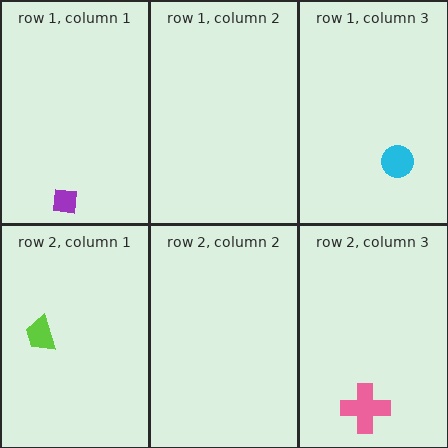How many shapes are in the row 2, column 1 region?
1.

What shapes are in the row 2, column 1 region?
The lime trapezoid.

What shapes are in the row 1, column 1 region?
The purple square.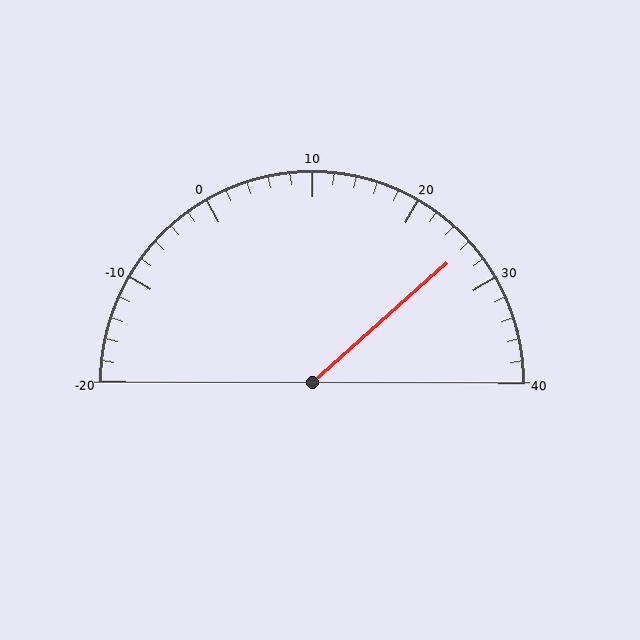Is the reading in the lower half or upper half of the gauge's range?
The reading is in the upper half of the range (-20 to 40).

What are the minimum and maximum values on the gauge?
The gauge ranges from -20 to 40.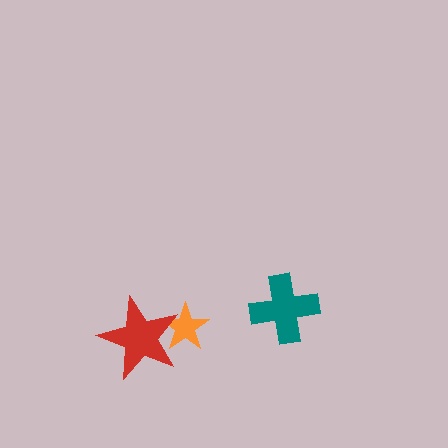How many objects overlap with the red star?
1 object overlaps with the red star.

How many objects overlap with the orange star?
1 object overlaps with the orange star.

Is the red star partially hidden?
No, no other shape covers it.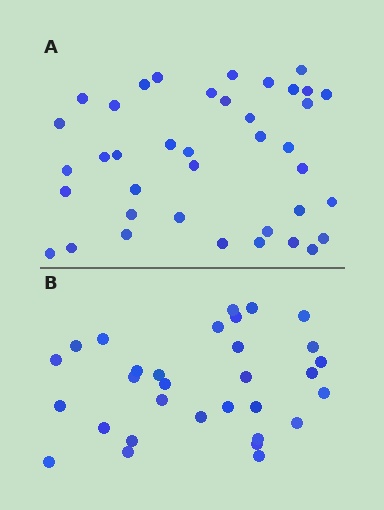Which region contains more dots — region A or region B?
Region A (the top region) has more dots.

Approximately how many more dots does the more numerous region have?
Region A has roughly 8 or so more dots than region B.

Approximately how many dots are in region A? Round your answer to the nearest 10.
About 40 dots. (The exact count is 39, which rounds to 40.)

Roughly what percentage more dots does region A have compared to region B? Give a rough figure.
About 25% more.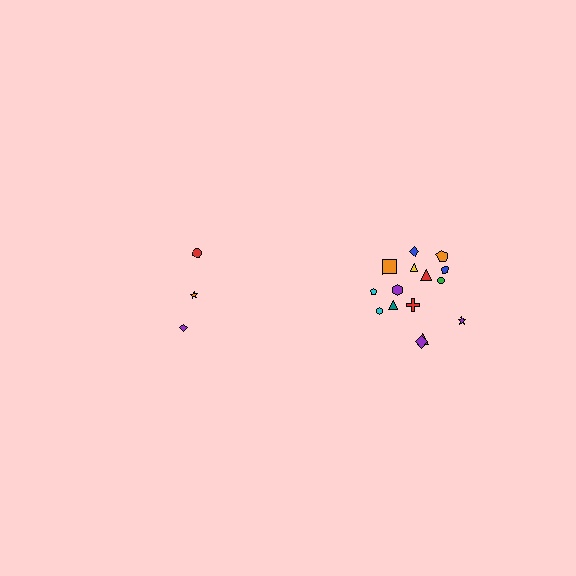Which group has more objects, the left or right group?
The right group.